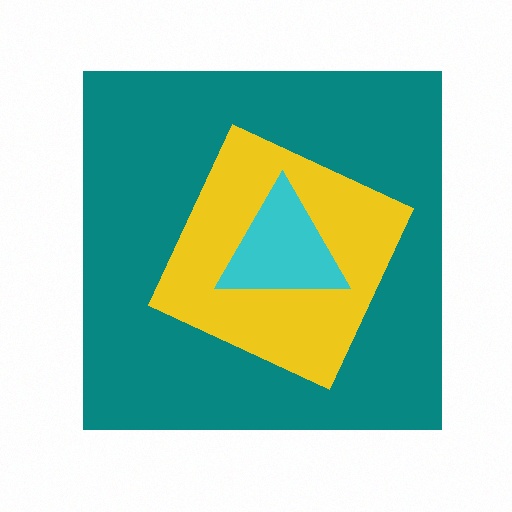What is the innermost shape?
The cyan triangle.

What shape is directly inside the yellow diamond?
The cyan triangle.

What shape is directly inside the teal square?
The yellow diamond.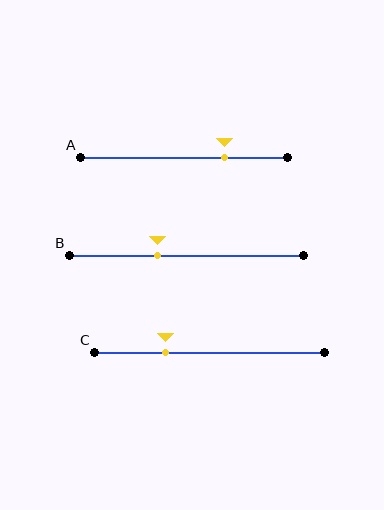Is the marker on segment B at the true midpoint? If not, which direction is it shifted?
No, the marker on segment B is shifted to the left by about 13% of the segment length.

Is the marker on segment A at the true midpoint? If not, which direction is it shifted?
No, the marker on segment A is shifted to the right by about 20% of the segment length.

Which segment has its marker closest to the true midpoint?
Segment B has its marker closest to the true midpoint.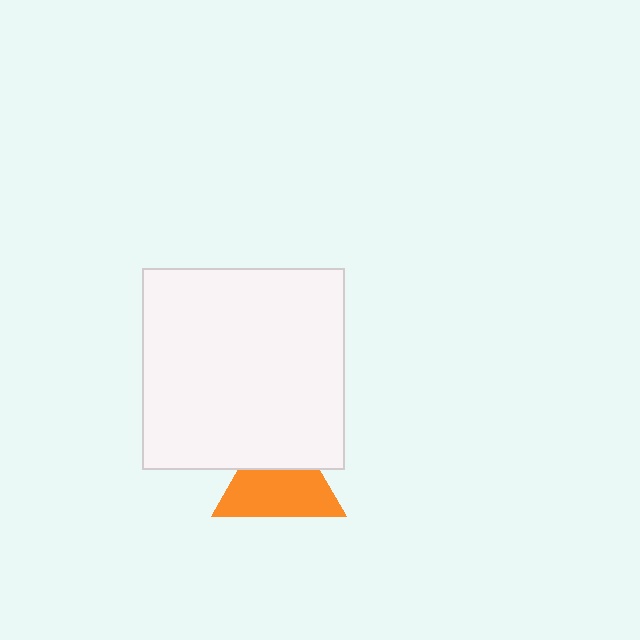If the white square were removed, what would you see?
You would see the complete orange triangle.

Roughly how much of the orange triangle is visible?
About half of it is visible (roughly 64%).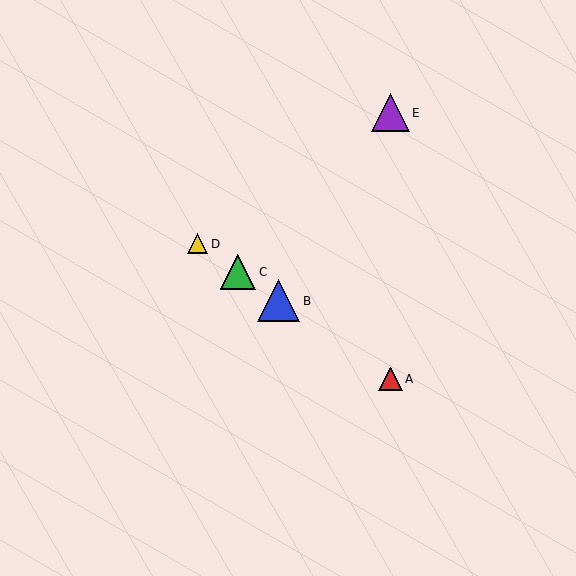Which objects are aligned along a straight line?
Objects A, B, C, D are aligned along a straight line.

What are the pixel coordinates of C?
Object C is at (238, 272).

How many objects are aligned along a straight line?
4 objects (A, B, C, D) are aligned along a straight line.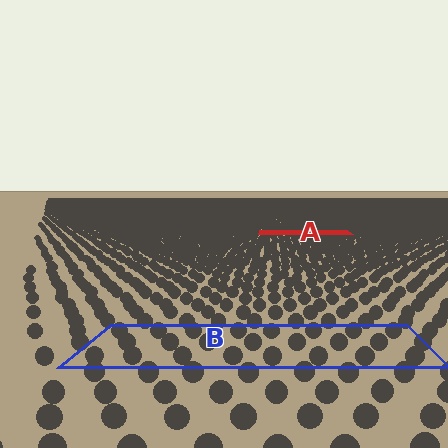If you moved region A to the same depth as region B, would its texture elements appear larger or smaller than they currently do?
They would appear larger. At a closer depth, the same texture elements are projected at a bigger on-screen size.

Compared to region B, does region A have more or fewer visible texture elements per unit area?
Region A has more texture elements per unit area — they are packed more densely because it is farther away.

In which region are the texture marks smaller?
The texture marks are smaller in region A, because it is farther away.